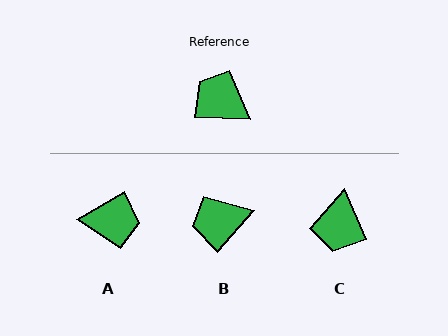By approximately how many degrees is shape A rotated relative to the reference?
Approximately 148 degrees clockwise.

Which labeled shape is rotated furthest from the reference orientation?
A, about 148 degrees away.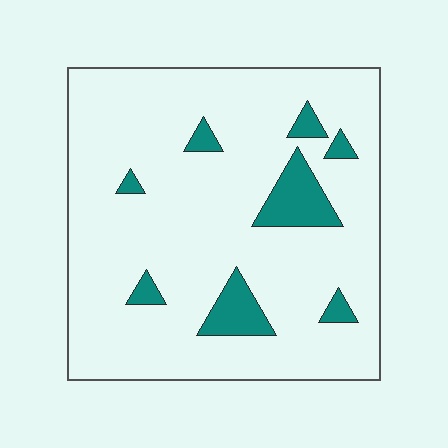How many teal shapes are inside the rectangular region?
8.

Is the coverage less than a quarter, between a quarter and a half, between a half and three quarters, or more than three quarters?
Less than a quarter.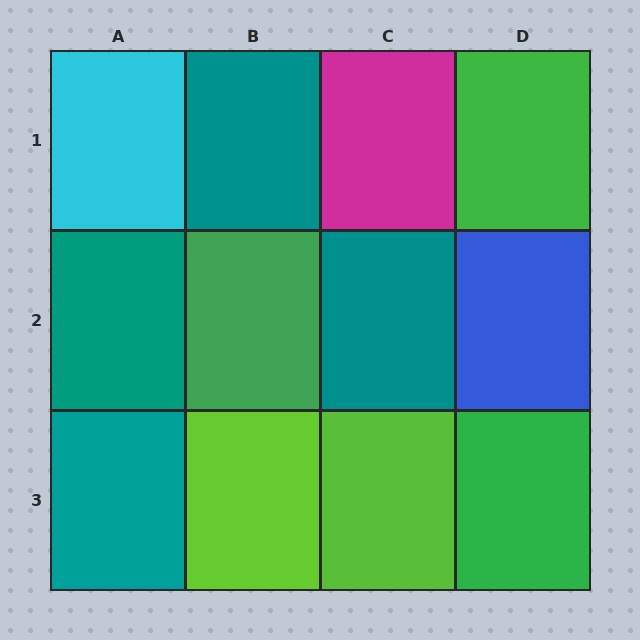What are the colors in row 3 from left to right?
Teal, lime, lime, green.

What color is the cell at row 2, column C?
Teal.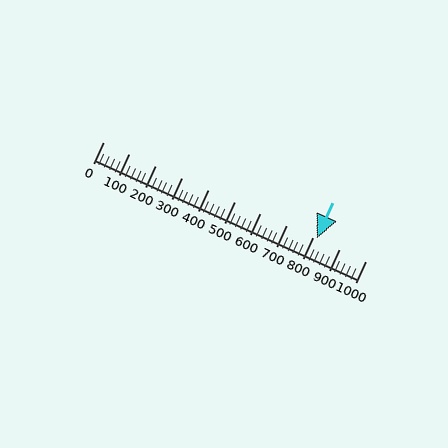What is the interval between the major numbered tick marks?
The major tick marks are spaced 100 units apart.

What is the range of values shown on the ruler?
The ruler shows values from 0 to 1000.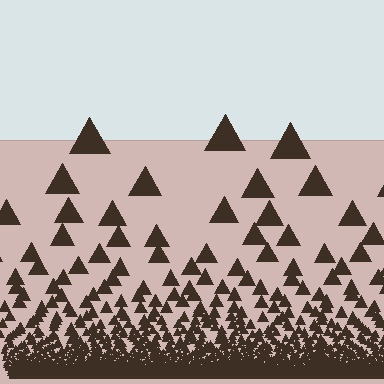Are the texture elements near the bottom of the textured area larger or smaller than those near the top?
Smaller. The gradient is inverted — elements near the bottom are smaller and denser.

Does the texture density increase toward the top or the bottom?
Density increases toward the bottom.